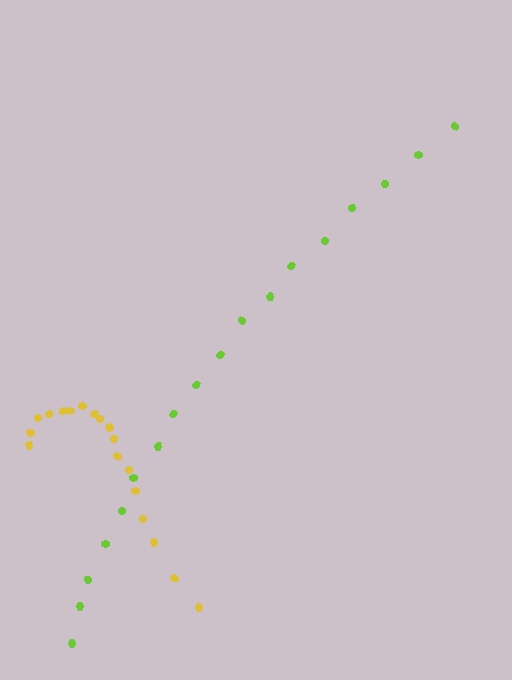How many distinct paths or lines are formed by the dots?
There are 2 distinct paths.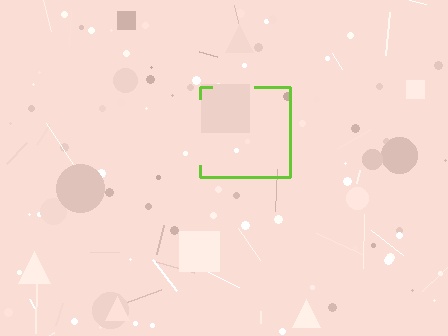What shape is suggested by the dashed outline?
The dashed outline suggests a square.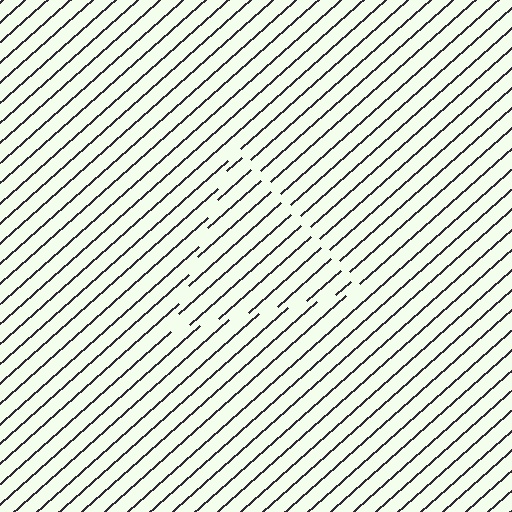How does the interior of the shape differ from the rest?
The interior of the shape contains the same grating, shifted by half a period — the contour is defined by the phase discontinuity where line-ends from the inner and outer gratings abut.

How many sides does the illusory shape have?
3 sides — the line-ends trace a triangle.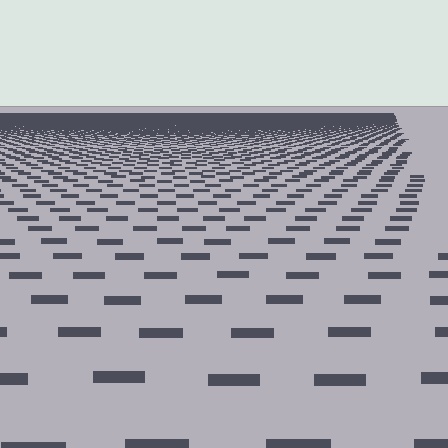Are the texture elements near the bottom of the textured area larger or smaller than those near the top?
Larger. Near the bottom, elements are closer to the viewer and appear at a bigger on-screen size.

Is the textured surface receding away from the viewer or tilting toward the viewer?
The surface is receding away from the viewer. Texture elements get smaller and denser toward the top.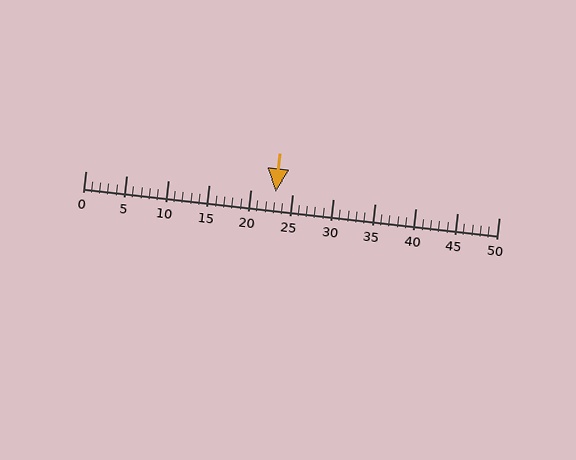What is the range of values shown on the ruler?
The ruler shows values from 0 to 50.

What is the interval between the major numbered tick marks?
The major tick marks are spaced 5 units apart.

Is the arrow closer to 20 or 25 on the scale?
The arrow is closer to 25.